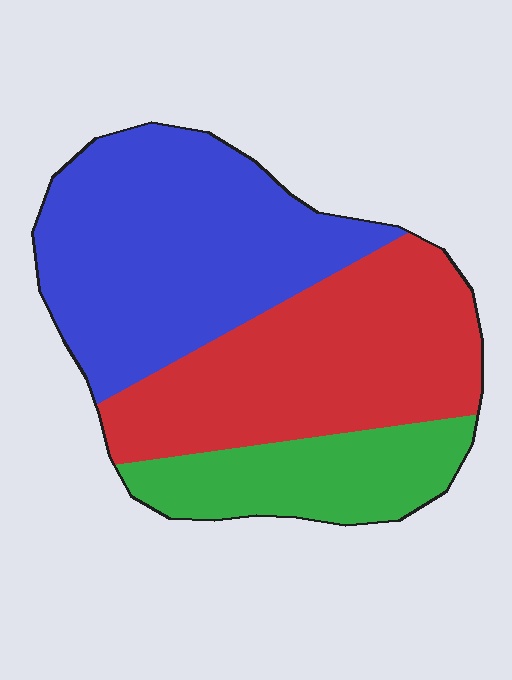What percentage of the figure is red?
Red covers about 40% of the figure.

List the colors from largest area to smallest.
From largest to smallest: blue, red, green.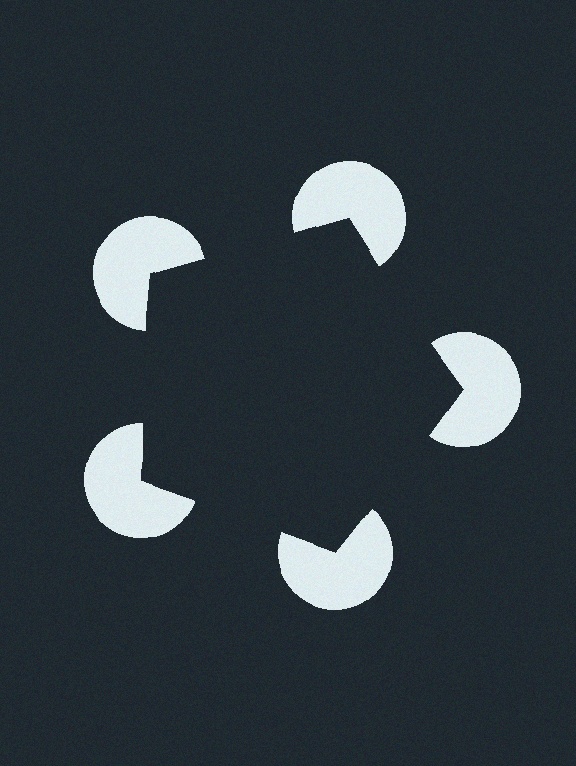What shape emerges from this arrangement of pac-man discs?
An illusory pentagon — its edges are inferred from the aligned wedge cuts in the pac-man discs, not physically drawn.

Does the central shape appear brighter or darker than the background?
It typically appears slightly darker than the background, even though no actual brightness change is drawn.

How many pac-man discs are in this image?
There are 5 — one at each vertex of the illusory pentagon.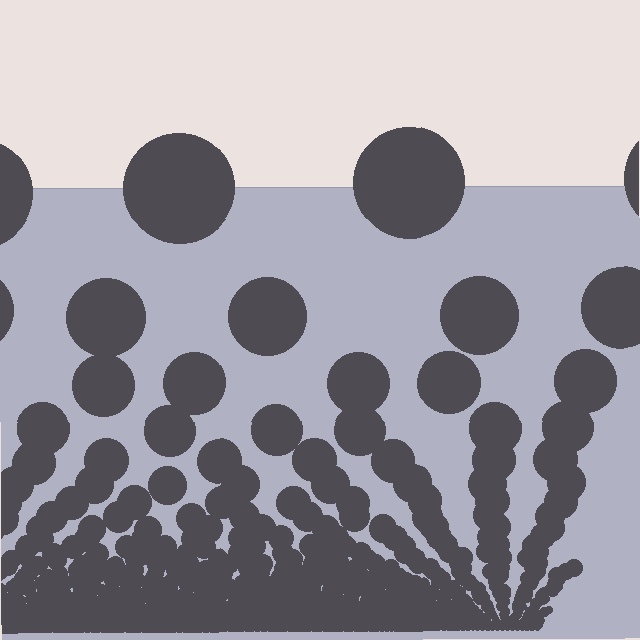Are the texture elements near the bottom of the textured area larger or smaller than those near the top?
Smaller. The gradient is inverted — elements near the bottom are smaller and denser.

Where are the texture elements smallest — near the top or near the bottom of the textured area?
Near the bottom.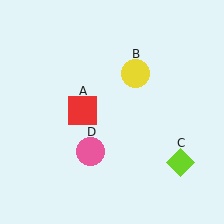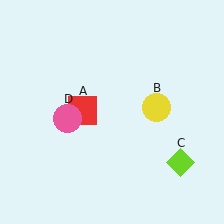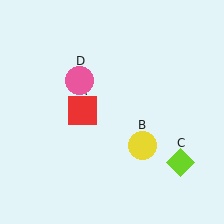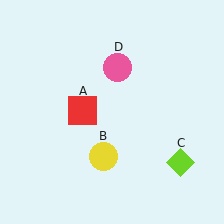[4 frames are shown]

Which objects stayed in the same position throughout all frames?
Red square (object A) and lime diamond (object C) remained stationary.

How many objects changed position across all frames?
2 objects changed position: yellow circle (object B), pink circle (object D).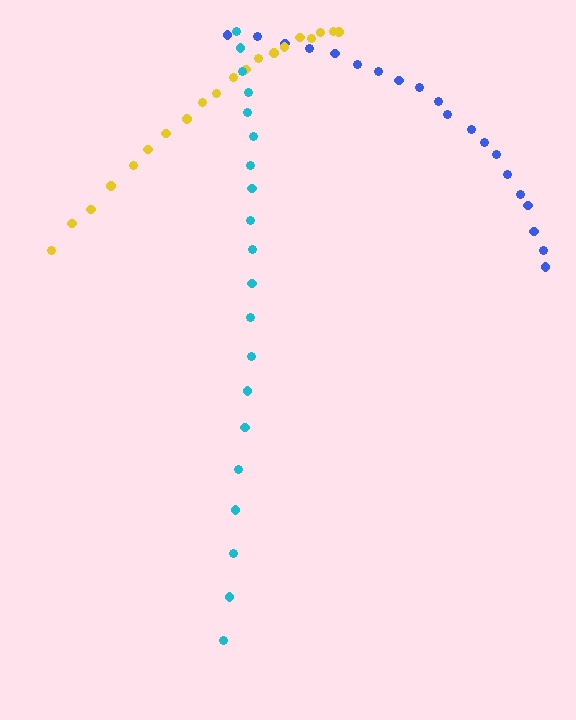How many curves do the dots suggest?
There are 3 distinct paths.